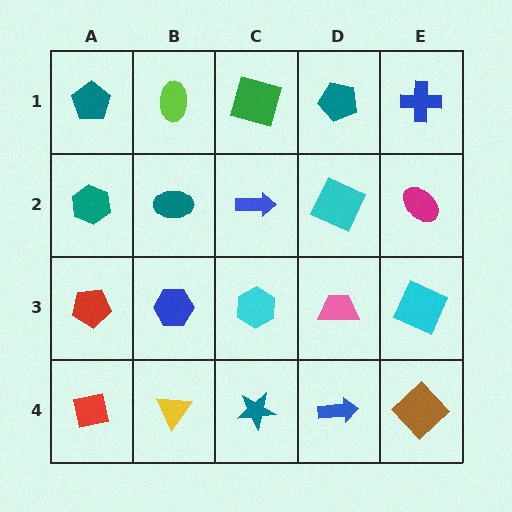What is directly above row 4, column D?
A pink trapezoid.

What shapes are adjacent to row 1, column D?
A cyan square (row 2, column D), a green square (row 1, column C), a blue cross (row 1, column E).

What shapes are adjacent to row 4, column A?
A red pentagon (row 3, column A), a yellow triangle (row 4, column B).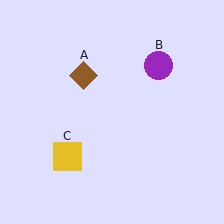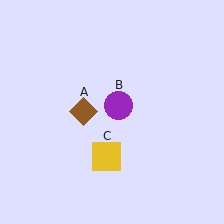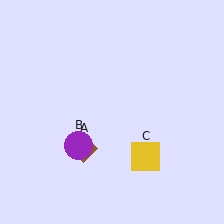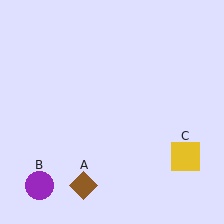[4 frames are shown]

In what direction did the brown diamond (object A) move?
The brown diamond (object A) moved down.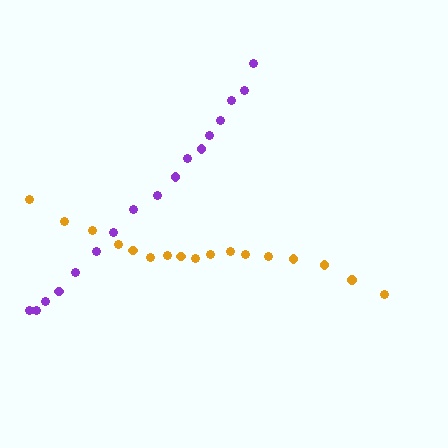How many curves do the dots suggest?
There are 2 distinct paths.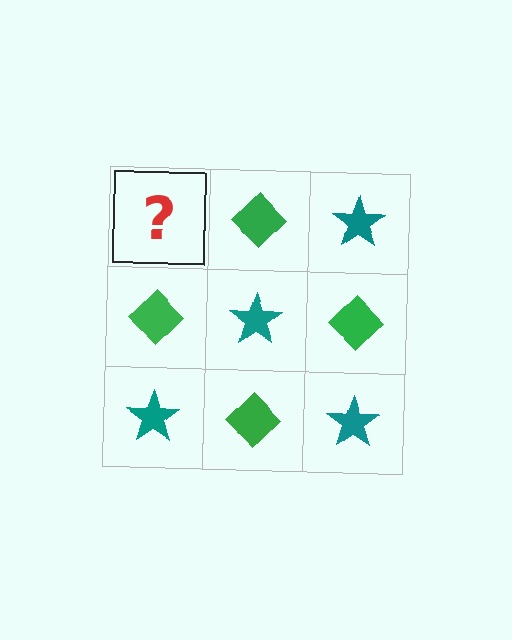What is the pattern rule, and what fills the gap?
The rule is that it alternates teal star and green diamond in a checkerboard pattern. The gap should be filled with a teal star.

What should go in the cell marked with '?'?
The missing cell should contain a teal star.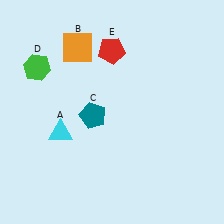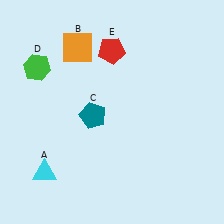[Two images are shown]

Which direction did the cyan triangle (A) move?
The cyan triangle (A) moved down.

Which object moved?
The cyan triangle (A) moved down.